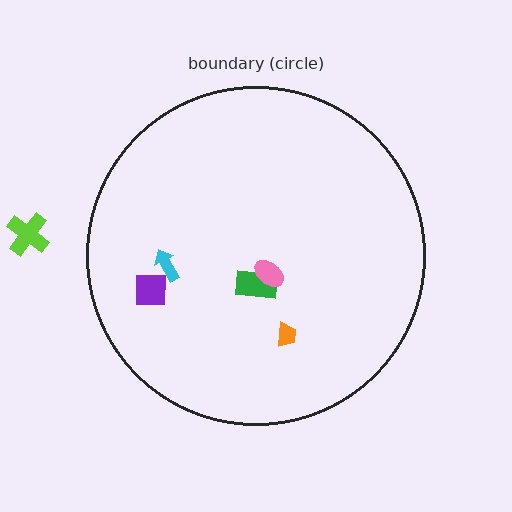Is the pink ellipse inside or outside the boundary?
Inside.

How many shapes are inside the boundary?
5 inside, 1 outside.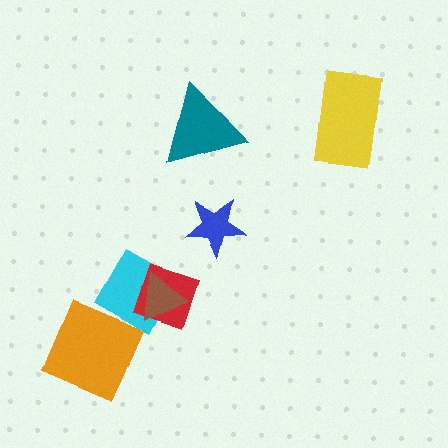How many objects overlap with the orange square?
1 object overlaps with the orange square.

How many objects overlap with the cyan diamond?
3 objects overlap with the cyan diamond.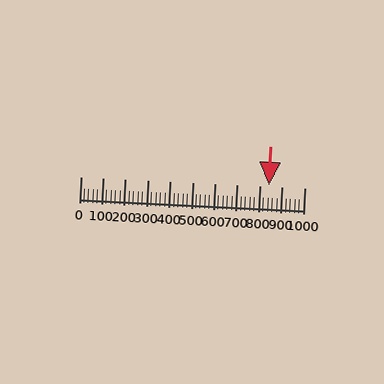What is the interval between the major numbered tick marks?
The major tick marks are spaced 100 units apart.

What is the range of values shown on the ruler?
The ruler shows values from 0 to 1000.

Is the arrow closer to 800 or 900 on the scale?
The arrow is closer to 800.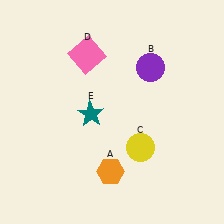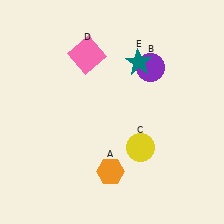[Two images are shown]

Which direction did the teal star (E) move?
The teal star (E) moved up.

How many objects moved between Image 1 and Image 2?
1 object moved between the two images.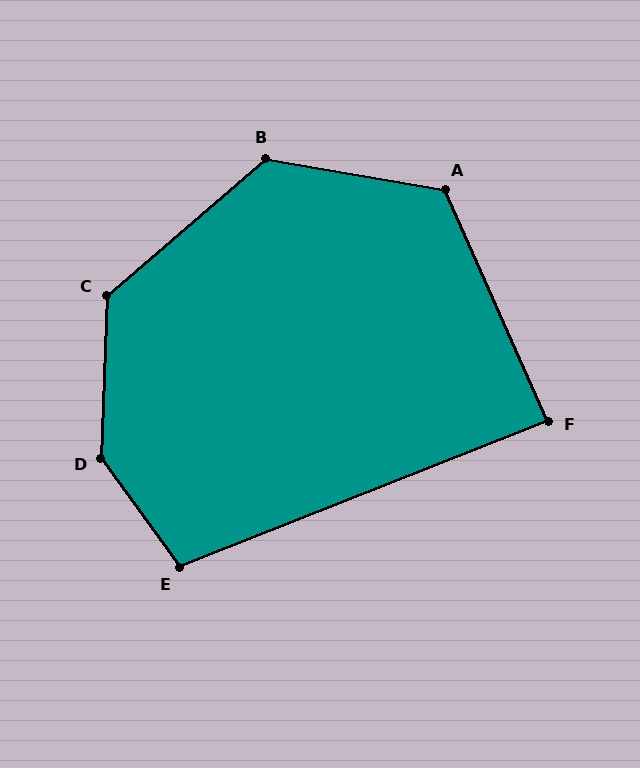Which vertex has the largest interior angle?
D, at approximately 142 degrees.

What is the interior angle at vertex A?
Approximately 124 degrees (obtuse).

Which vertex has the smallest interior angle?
F, at approximately 88 degrees.